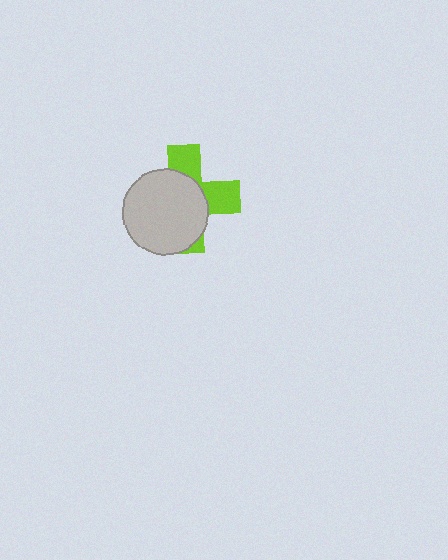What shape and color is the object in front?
The object in front is a light gray circle.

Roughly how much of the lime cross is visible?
A small part of it is visible (roughly 38%).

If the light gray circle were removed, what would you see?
You would see the complete lime cross.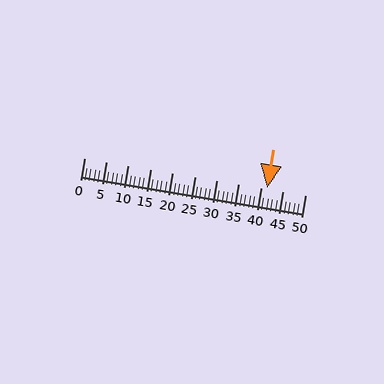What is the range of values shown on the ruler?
The ruler shows values from 0 to 50.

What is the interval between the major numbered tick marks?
The major tick marks are spaced 5 units apart.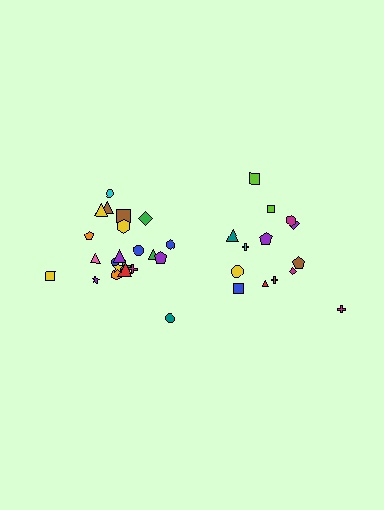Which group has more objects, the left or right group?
The left group.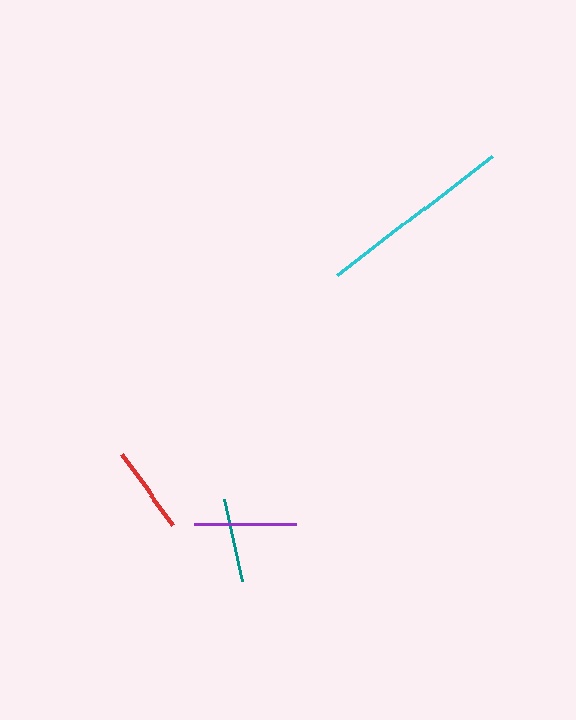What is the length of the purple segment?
The purple segment is approximately 103 pixels long.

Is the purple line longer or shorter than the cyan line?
The cyan line is longer than the purple line.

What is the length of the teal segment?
The teal segment is approximately 84 pixels long.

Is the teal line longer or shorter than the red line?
The red line is longer than the teal line.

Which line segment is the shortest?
The teal line is the shortest at approximately 84 pixels.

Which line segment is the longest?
The cyan line is the longest at approximately 195 pixels.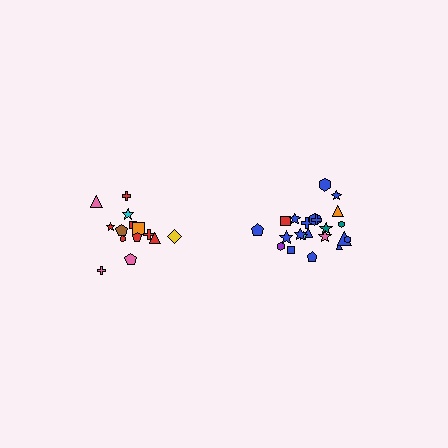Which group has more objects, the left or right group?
The right group.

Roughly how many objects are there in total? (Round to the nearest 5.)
Roughly 35 objects in total.